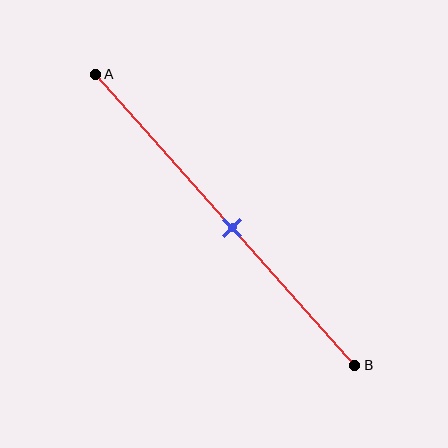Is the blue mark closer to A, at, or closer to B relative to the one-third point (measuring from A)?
The blue mark is closer to point B than the one-third point of segment AB.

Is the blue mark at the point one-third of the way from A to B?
No, the mark is at about 55% from A, not at the 33% one-third point.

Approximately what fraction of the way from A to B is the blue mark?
The blue mark is approximately 55% of the way from A to B.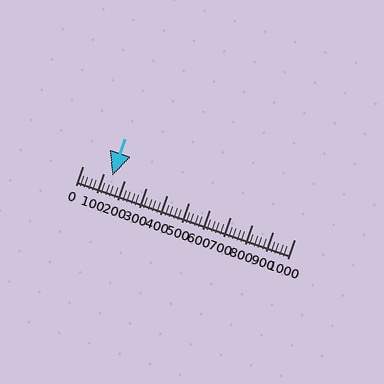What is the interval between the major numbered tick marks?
The major tick marks are spaced 100 units apart.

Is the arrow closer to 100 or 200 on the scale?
The arrow is closer to 100.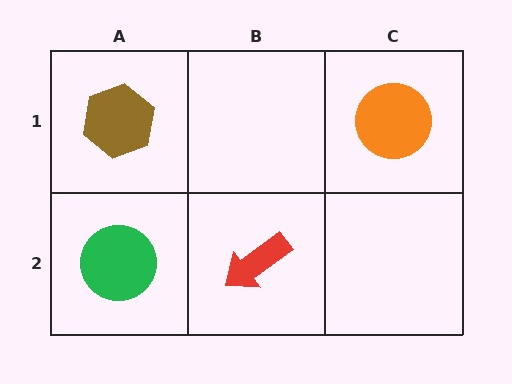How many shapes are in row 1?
2 shapes.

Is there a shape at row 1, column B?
No, that cell is empty.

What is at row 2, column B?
A red arrow.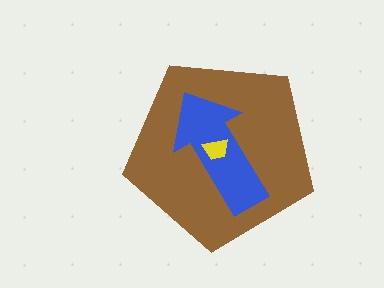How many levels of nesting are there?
3.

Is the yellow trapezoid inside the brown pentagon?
Yes.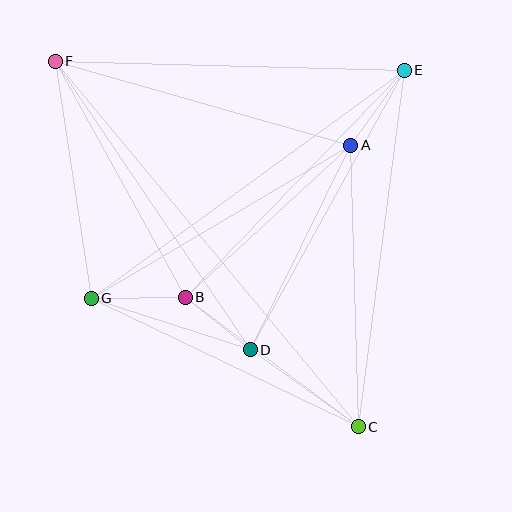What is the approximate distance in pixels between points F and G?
The distance between F and G is approximately 240 pixels.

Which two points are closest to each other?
Points B and D are closest to each other.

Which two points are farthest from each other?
Points C and F are farthest from each other.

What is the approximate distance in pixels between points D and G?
The distance between D and G is approximately 167 pixels.